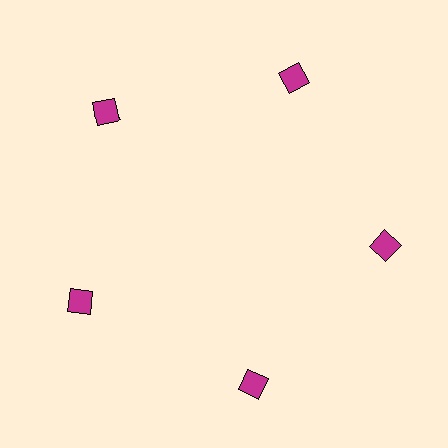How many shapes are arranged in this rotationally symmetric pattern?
There are 5 shapes, arranged in 5 groups of 1.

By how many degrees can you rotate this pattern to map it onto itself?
The pattern maps onto itself every 72 degrees of rotation.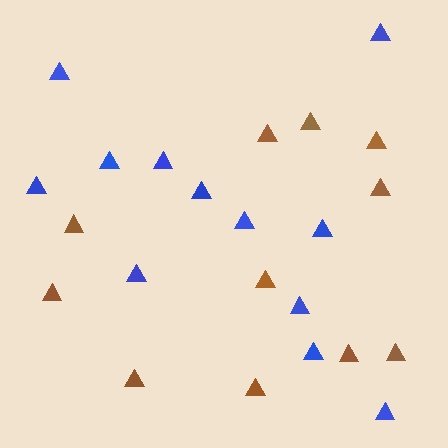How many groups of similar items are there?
There are 2 groups: one group of brown triangles (11) and one group of blue triangles (12).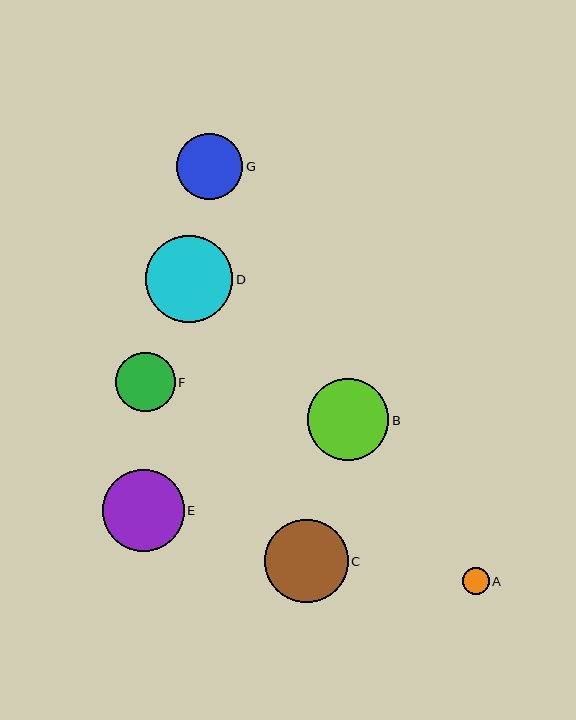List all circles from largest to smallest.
From largest to smallest: D, C, E, B, G, F, A.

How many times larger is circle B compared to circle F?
Circle B is approximately 1.4 times the size of circle F.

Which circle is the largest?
Circle D is the largest with a size of approximately 87 pixels.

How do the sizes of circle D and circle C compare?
Circle D and circle C are approximately the same size.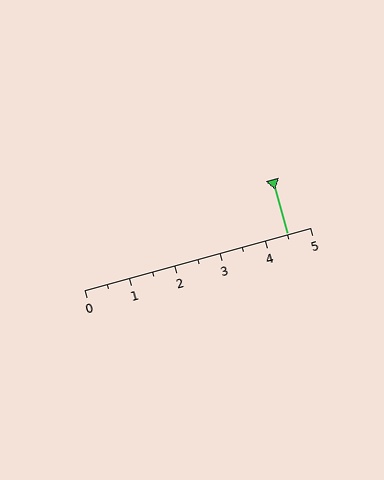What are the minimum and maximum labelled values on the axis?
The axis runs from 0 to 5.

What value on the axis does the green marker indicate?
The marker indicates approximately 4.5.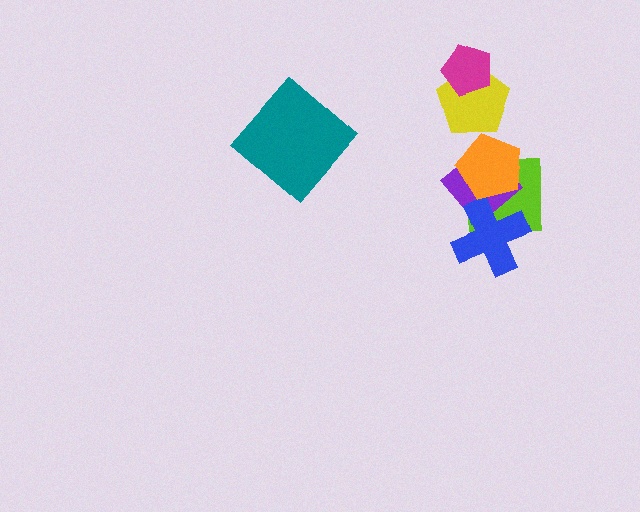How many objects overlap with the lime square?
3 objects overlap with the lime square.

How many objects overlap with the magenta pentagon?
1 object overlaps with the magenta pentagon.